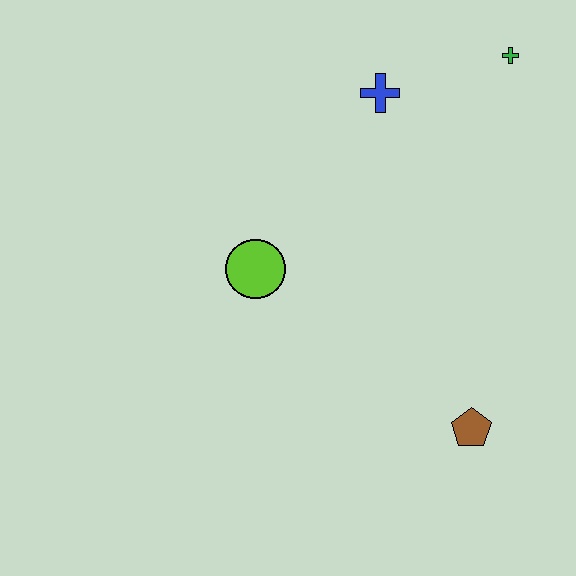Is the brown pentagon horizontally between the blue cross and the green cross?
Yes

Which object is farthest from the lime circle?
The green cross is farthest from the lime circle.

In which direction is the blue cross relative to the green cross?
The blue cross is to the left of the green cross.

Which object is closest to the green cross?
The blue cross is closest to the green cross.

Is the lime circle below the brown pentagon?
No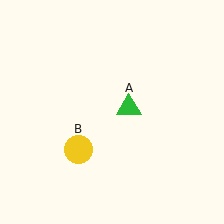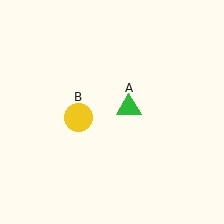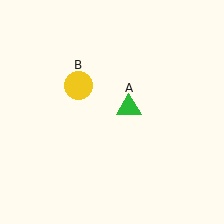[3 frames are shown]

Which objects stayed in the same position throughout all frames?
Green triangle (object A) remained stationary.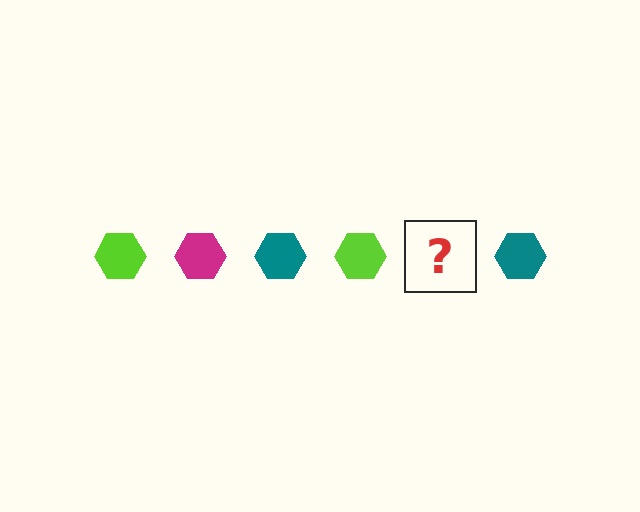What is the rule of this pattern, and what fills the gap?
The rule is that the pattern cycles through lime, magenta, teal hexagons. The gap should be filled with a magenta hexagon.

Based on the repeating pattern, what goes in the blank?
The blank should be a magenta hexagon.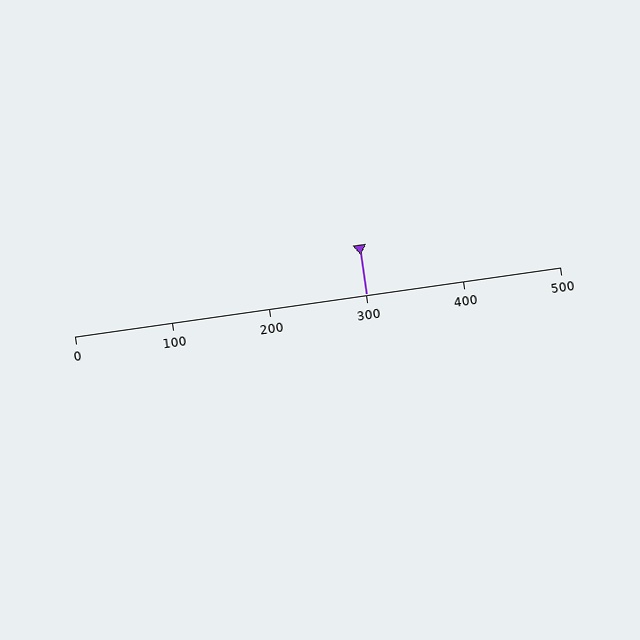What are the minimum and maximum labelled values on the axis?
The axis runs from 0 to 500.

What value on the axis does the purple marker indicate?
The marker indicates approximately 300.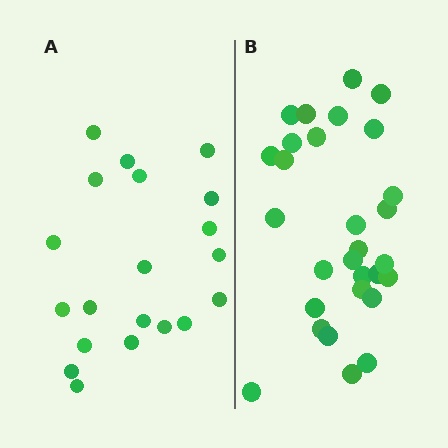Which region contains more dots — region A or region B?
Region B (the right region) has more dots.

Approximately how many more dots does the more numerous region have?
Region B has roughly 8 or so more dots than region A.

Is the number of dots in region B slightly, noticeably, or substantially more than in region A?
Region B has substantially more. The ratio is roughly 1.4 to 1.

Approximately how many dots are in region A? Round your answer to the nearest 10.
About 20 dots.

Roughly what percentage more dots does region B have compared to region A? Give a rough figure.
About 45% more.